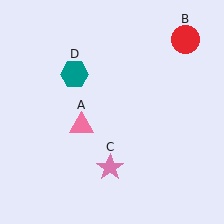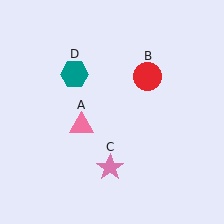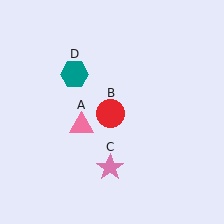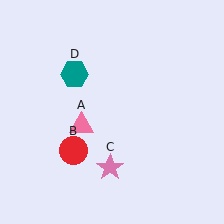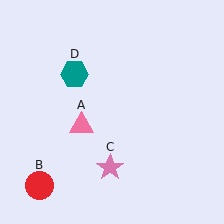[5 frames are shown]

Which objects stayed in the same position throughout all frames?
Pink triangle (object A) and pink star (object C) and teal hexagon (object D) remained stationary.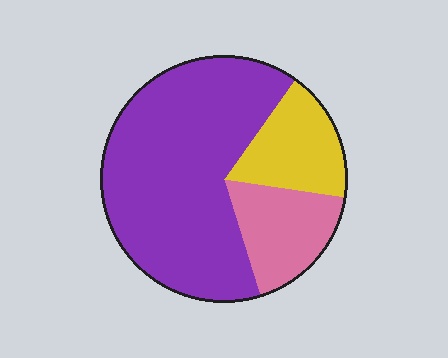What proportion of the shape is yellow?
Yellow covers around 15% of the shape.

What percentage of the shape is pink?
Pink covers roughly 20% of the shape.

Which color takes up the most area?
Purple, at roughly 65%.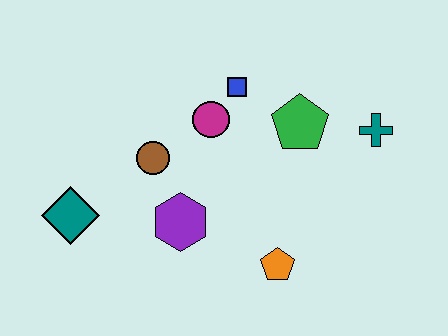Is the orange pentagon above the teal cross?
No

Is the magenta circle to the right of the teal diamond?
Yes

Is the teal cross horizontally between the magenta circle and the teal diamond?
No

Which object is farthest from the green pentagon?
The teal diamond is farthest from the green pentagon.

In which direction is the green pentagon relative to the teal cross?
The green pentagon is to the left of the teal cross.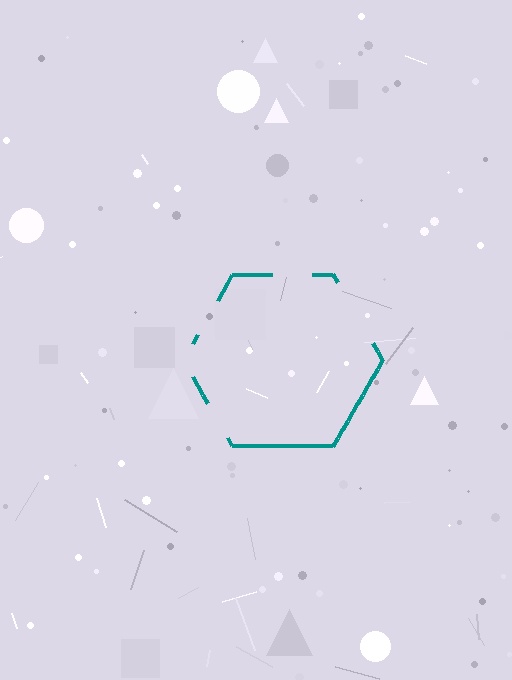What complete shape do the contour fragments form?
The contour fragments form a hexagon.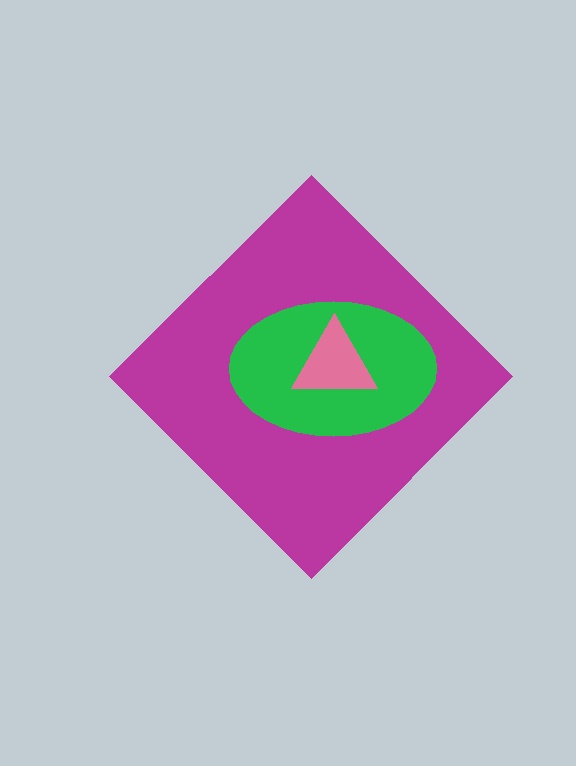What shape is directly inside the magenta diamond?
The green ellipse.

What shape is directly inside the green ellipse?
The pink triangle.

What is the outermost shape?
The magenta diamond.